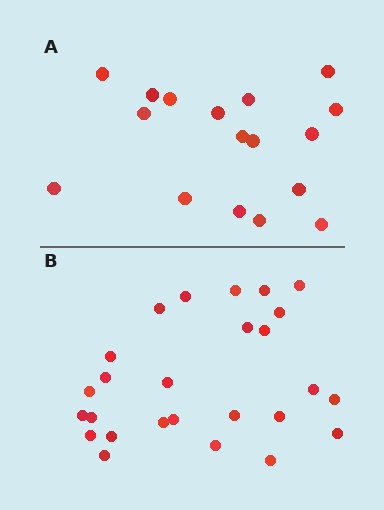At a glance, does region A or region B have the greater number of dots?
Region B (the bottom region) has more dots.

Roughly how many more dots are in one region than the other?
Region B has roughly 8 or so more dots than region A.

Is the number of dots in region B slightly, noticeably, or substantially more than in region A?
Region B has substantially more. The ratio is roughly 1.5 to 1.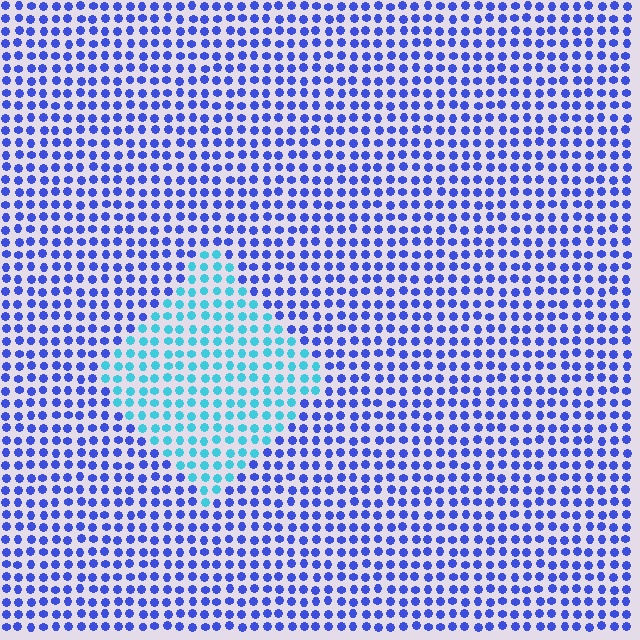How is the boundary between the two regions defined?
The boundary is defined purely by a slight shift in hue (about 48 degrees). Spacing, size, and orientation are identical on both sides.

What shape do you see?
I see a diamond.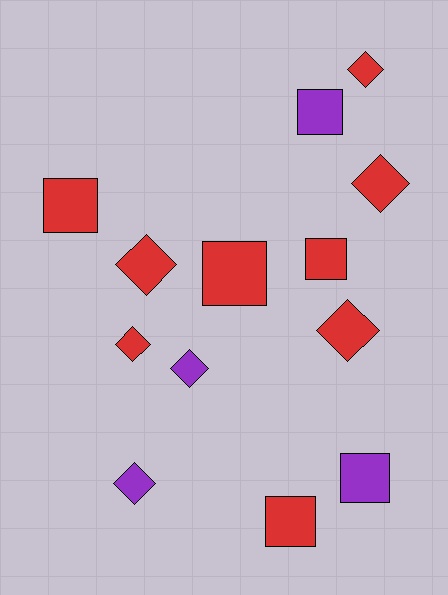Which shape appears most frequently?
Diamond, with 7 objects.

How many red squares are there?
There are 4 red squares.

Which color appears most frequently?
Red, with 9 objects.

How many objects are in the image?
There are 13 objects.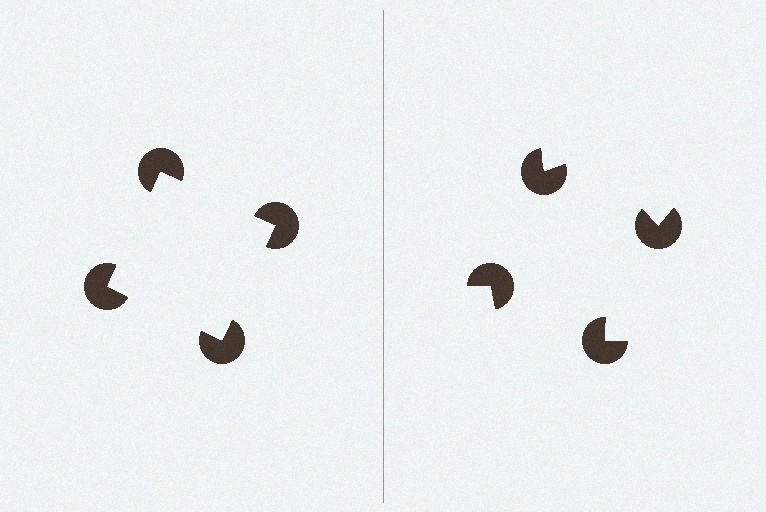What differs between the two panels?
The pac-man discs are positioned identically on both sides; only the wedge orientations differ. On the left they align to a square; on the right they are misaligned.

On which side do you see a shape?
An illusory square appears on the left side. On the right side the wedge cuts are rotated, so no coherent shape forms.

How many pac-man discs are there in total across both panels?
8 — 4 on each side.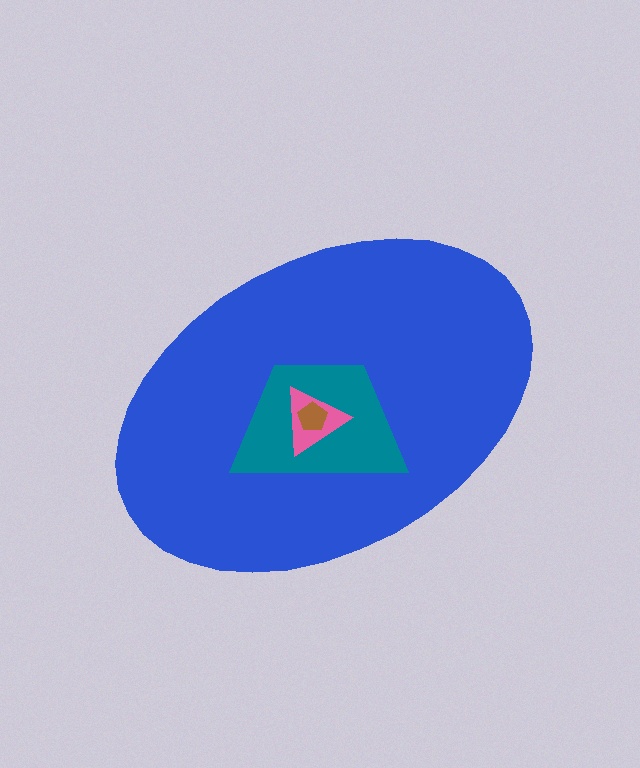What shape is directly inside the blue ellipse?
The teal trapezoid.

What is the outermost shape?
The blue ellipse.